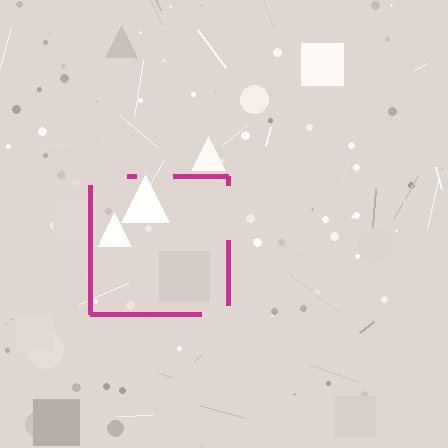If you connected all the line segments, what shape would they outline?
They would outline a square.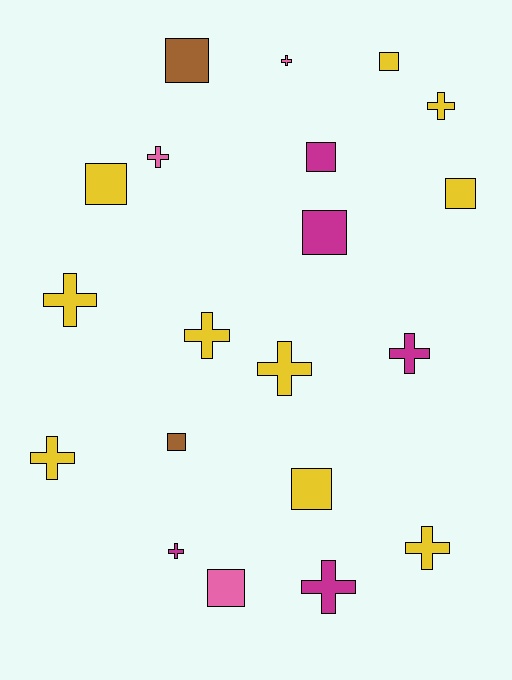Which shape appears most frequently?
Cross, with 11 objects.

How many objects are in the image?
There are 20 objects.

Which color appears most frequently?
Yellow, with 10 objects.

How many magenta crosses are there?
There are 3 magenta crosses.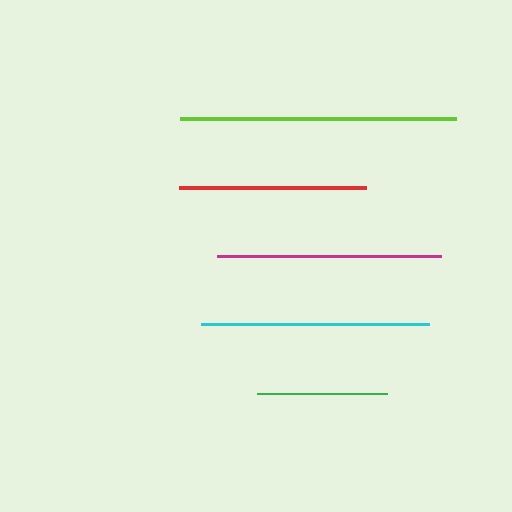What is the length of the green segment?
The green segment is approximately 130 pixels long.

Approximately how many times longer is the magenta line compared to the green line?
The magenta line is approximately 1.7 times the length of the green line.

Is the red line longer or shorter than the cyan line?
The cyan line is longer than the red line.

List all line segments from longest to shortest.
From longest to shortest: lime, cyan, magenta, red, green.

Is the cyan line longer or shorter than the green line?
The cyan line is longer than the green line.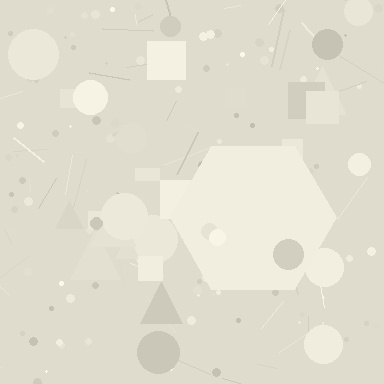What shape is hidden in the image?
A hexagon is hidden in the image.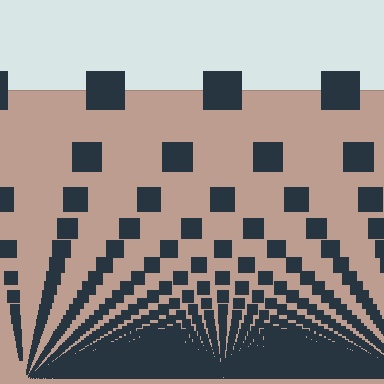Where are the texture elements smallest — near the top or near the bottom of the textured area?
Near the bottom.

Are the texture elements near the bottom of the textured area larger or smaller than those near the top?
Smaller. The gradient is inverted — elements near the bottom are smaller and denser.